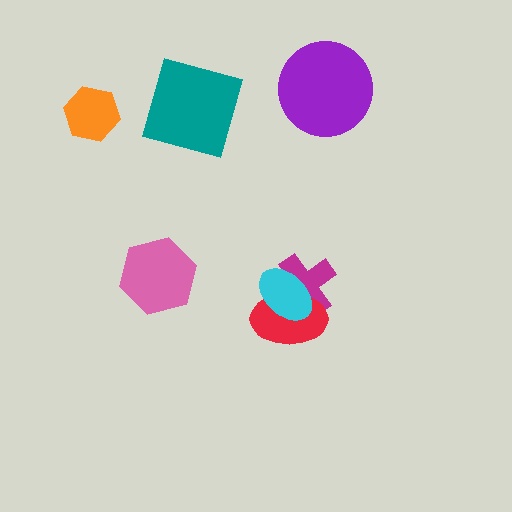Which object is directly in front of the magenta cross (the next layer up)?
The red ellipse is directly in front of the magenta cross.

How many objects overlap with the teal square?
0 objects overlap with the teal square.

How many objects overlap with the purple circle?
0 objects overlap with the purple circle.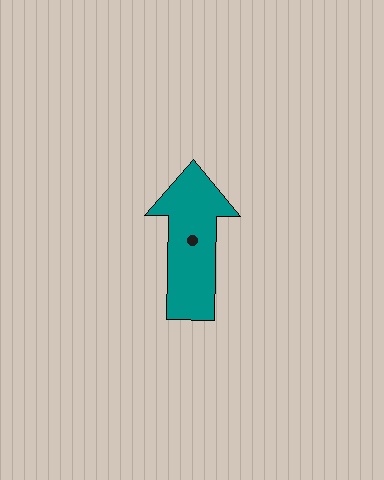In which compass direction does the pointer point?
North.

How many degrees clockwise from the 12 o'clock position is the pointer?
Approximately 1 degrees.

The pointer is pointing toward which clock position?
Roughly 12 o'clock.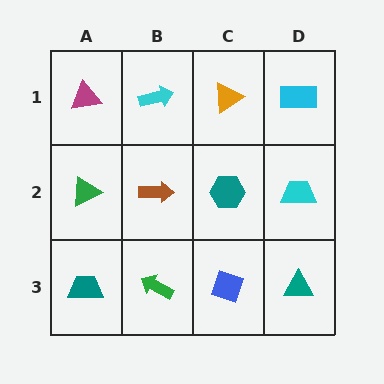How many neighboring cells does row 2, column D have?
3.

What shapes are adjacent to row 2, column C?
An orange triangle (row 1, column C), a blue diamond (row 3, column C), a brown arrow (row 2, column B), a cyan trapezoid (row 2, column D).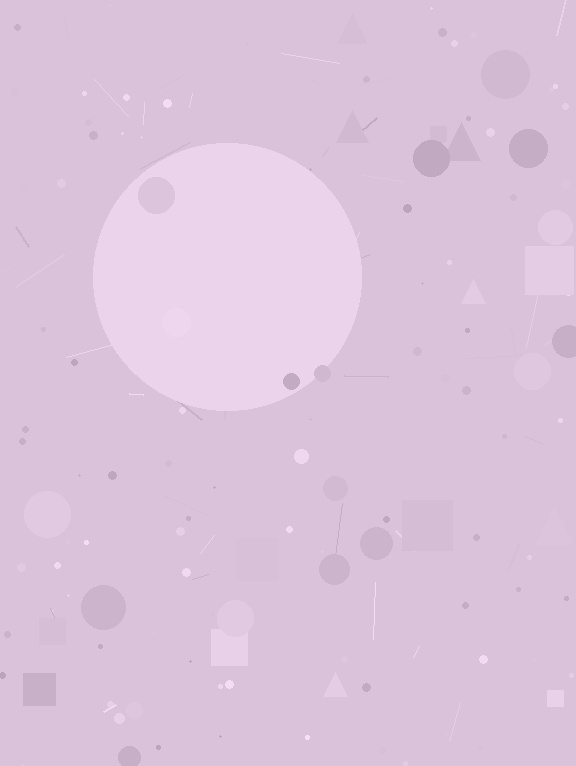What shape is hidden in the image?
A circle is hidden in the image.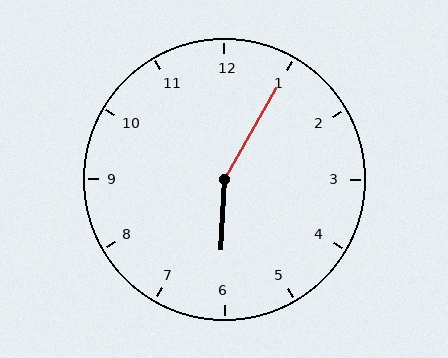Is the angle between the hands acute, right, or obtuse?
It is obtuse.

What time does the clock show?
6:05.